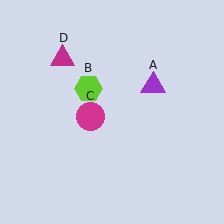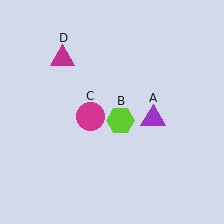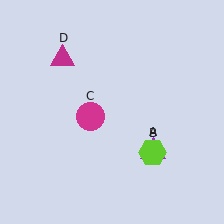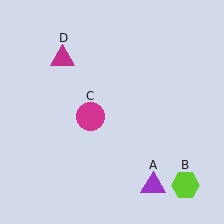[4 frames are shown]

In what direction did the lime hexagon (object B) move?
The lime hexagon (object B) moved down and to the right.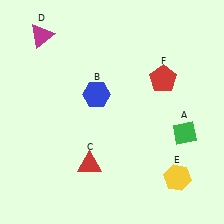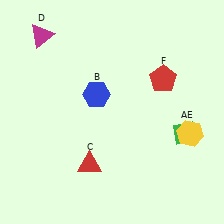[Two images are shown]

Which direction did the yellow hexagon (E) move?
The yellow hexagon (E) moved up.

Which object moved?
The yellow hexagon (E) moved up.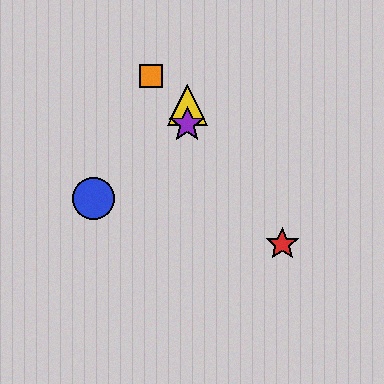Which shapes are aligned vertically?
The green triangle, the yellow triangle, the purple star are aligned vertically.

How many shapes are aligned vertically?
3 shapes (the green triangle, the yellow triangle, the purple star) are aligned vertically.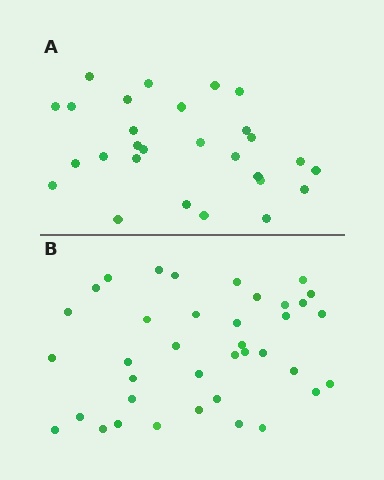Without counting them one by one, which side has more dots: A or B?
Region B (the bottom region) has more dots.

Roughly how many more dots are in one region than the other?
Region B has roughly 10 or so more dots than region A.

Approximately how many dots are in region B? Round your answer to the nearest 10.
About 40 dots. (The exact count is 38, which rounds to 40.)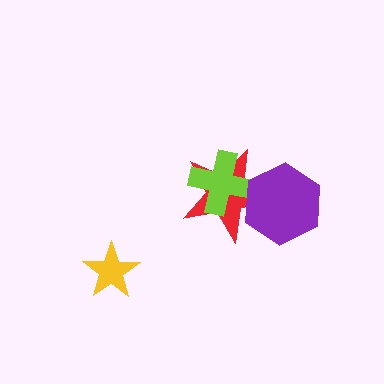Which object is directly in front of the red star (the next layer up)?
The lime cross is directly in front of the red star.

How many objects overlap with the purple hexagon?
2 objects overlap with the purple hexagon.